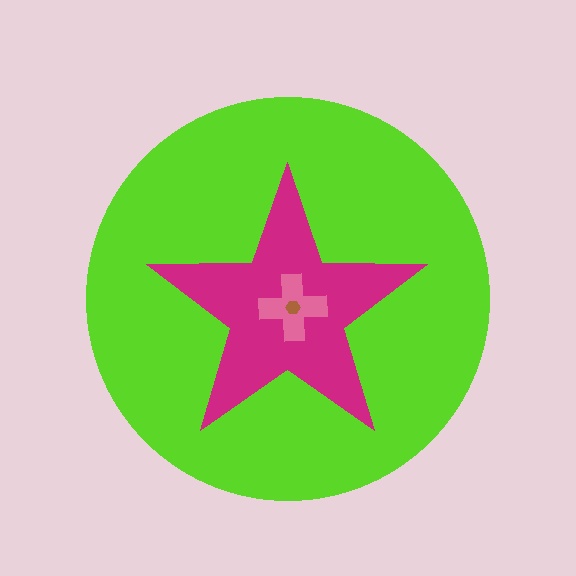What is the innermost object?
The brown hexagon.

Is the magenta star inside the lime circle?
Yes.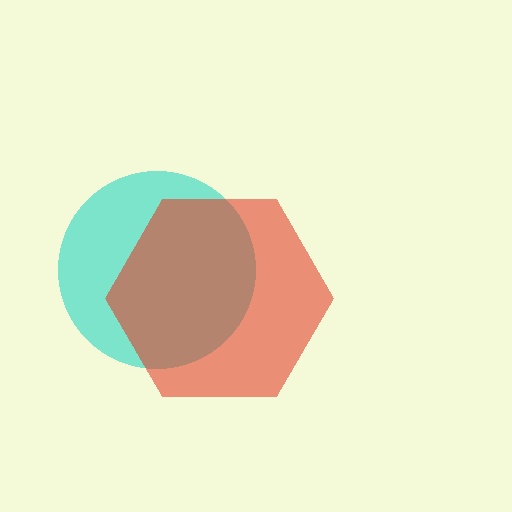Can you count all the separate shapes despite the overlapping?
Yes, there are 2 separate shapes.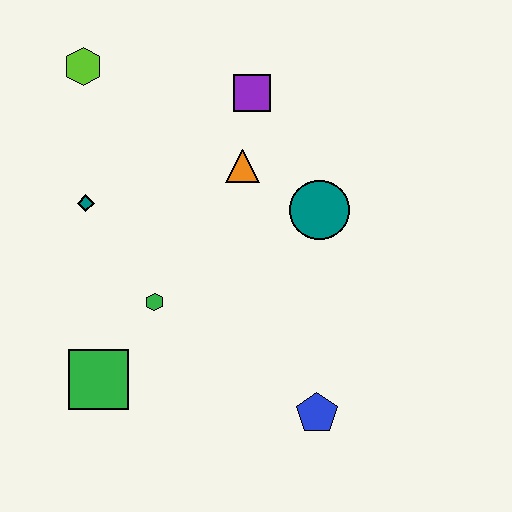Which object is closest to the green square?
The green hexagon is closest to the green square.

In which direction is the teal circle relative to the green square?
The teal circle is to the right of the green square.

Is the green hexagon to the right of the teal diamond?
Yes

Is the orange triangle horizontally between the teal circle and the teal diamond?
Yes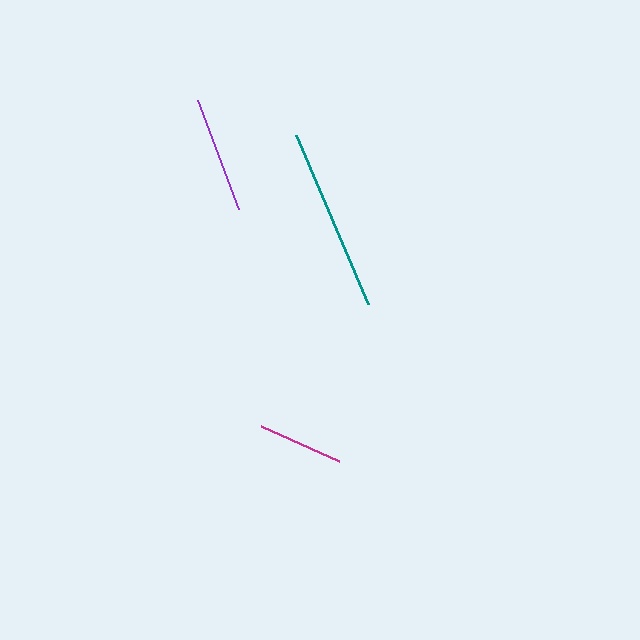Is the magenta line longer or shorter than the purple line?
The purple line is longer than the magenta line.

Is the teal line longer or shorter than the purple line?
The teal line is longer than the purple line.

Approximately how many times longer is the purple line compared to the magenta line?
The purple line is approximately 1.4 times the length of the magenta line.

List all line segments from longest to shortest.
From longest to shortest: teal, purple, magenta.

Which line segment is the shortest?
The magenta line is the shortest at approximately 85 pixels.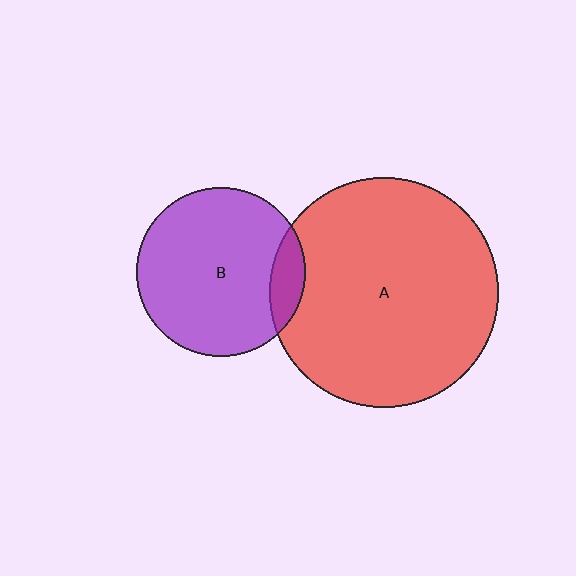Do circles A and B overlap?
Yes.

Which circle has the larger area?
Circle A (red).